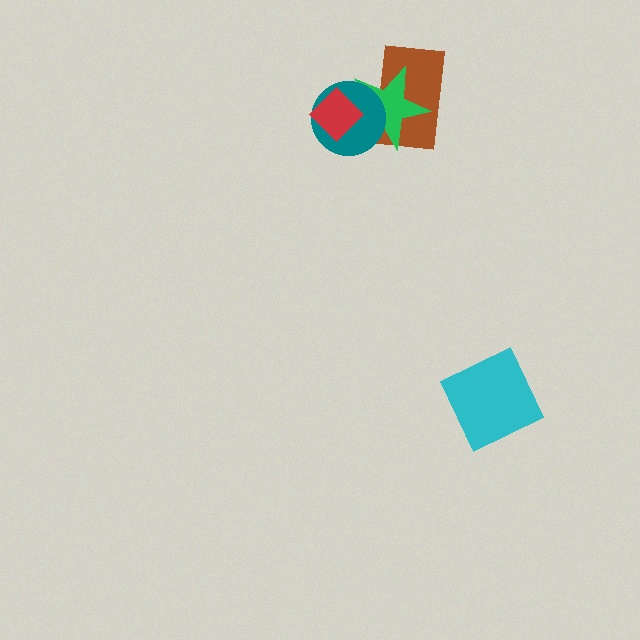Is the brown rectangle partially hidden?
Yes, it is partially covered by another shape.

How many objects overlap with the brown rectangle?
2 objects overlap with the brown rectangle.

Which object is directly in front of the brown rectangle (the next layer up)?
The green star is directly in front of the brown rectangle.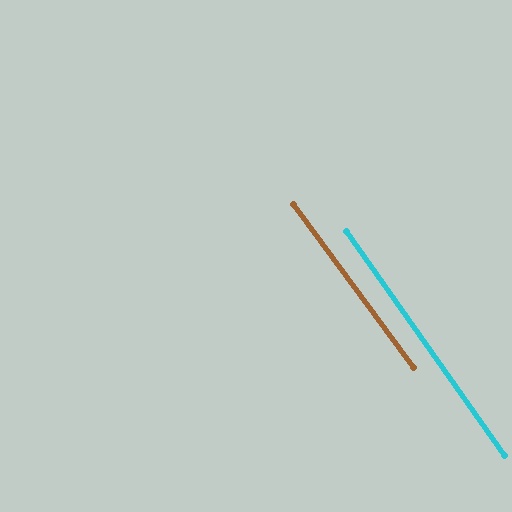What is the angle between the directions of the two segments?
Approximately 1 degree.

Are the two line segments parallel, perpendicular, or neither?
Parallel — their directions differ by only 1.4°.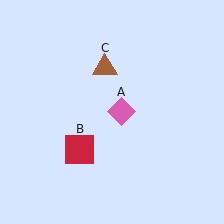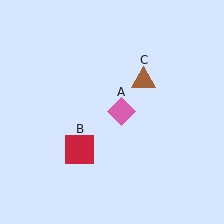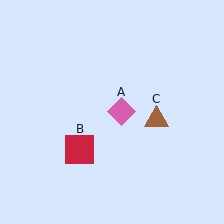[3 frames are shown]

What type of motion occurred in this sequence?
The brown triangle (object C) rotated clockwise around the center of the scene.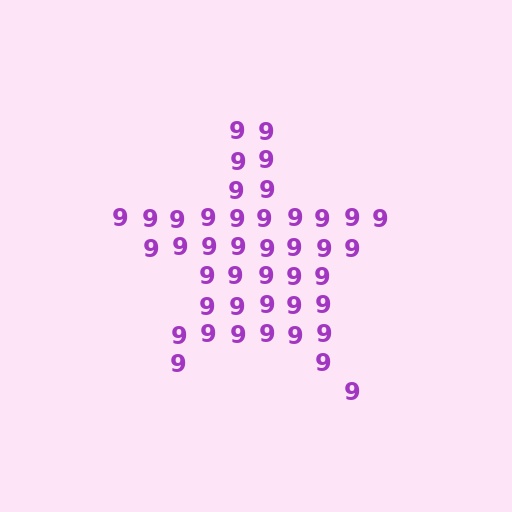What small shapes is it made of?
It is made of small digit 9's.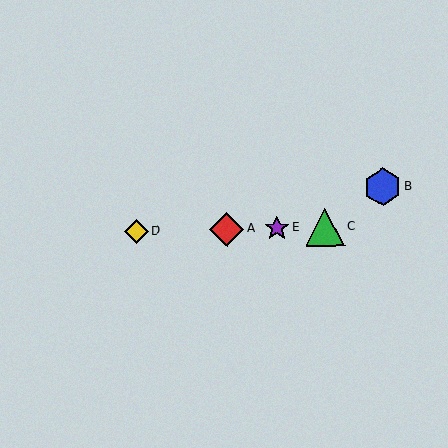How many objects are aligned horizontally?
4 objects (A, C, D, E) are aligned horizontally.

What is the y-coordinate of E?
Object E is at y≈228.